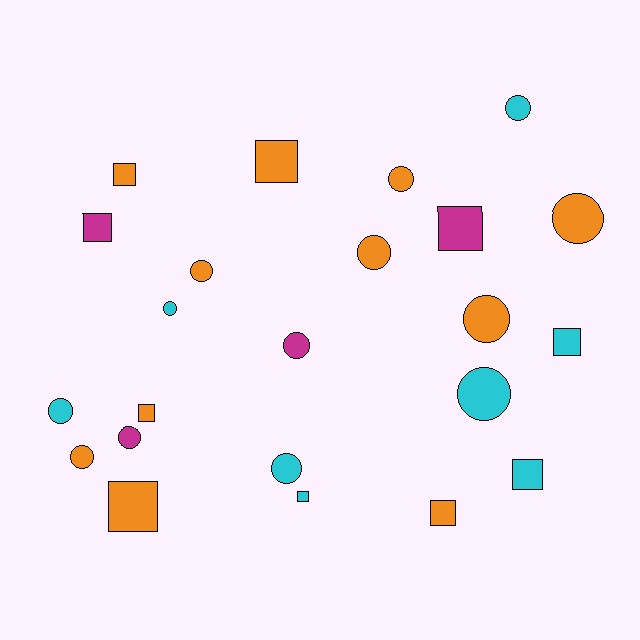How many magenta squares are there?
There are 2 magenta squares.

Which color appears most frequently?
Orange, with 11 objects.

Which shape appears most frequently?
Circle, with 13 objects.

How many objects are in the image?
There are 23 objects.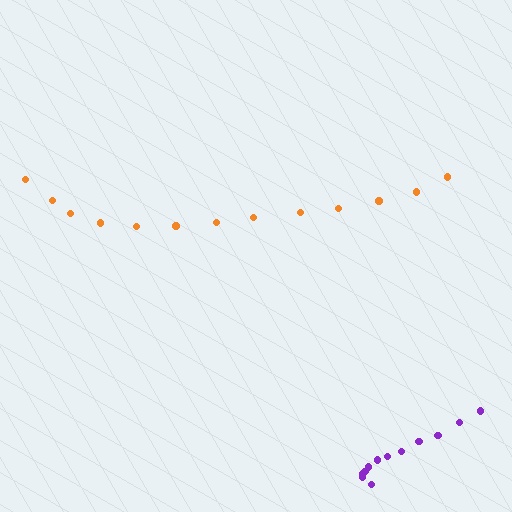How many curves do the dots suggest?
There are 2 distinct paths.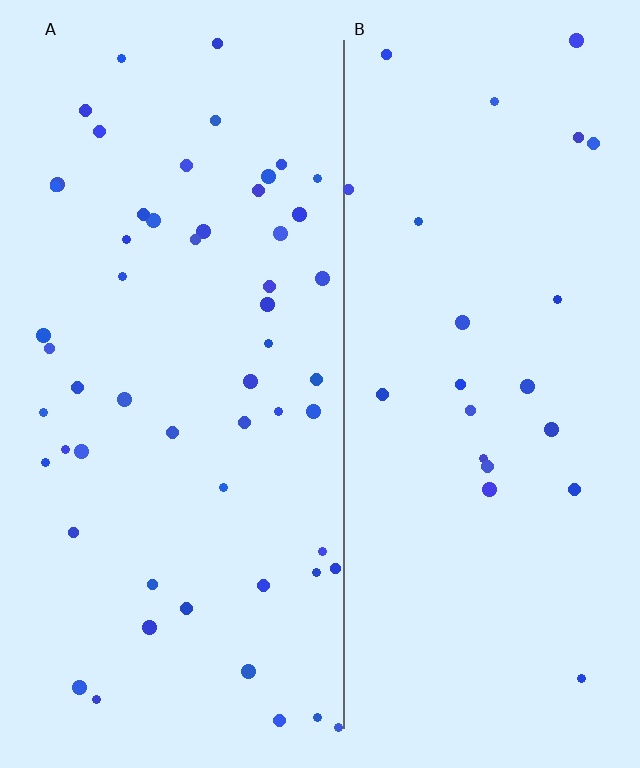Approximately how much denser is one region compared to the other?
Approximately 2.3× — region A over region B.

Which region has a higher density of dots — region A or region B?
A (the left).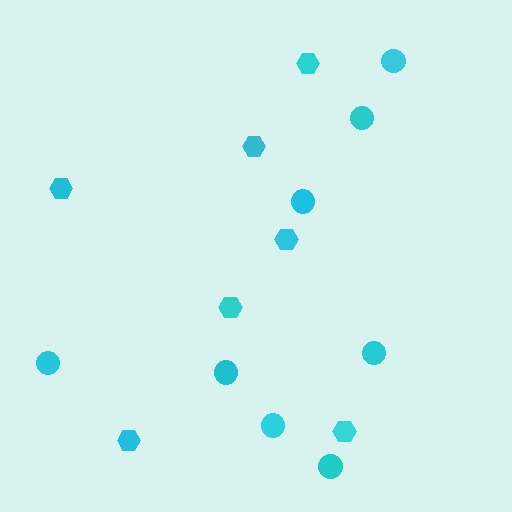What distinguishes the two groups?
There are 2 groups: one group of circles (8) and one group of hexagons (7).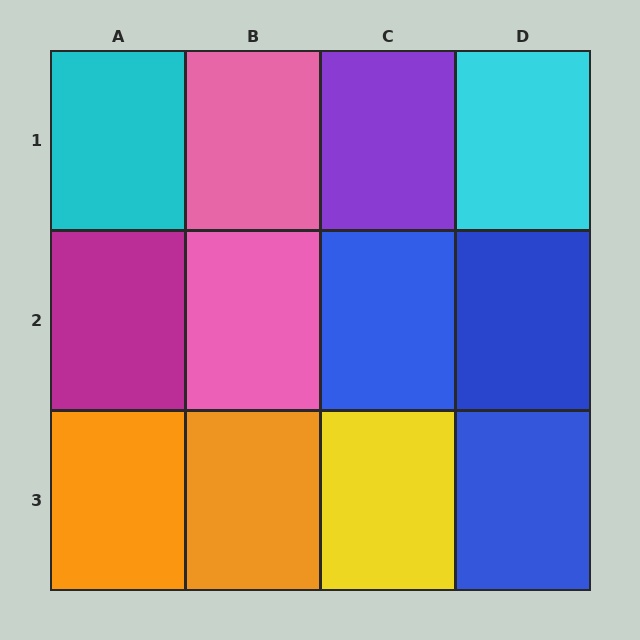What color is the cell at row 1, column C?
Purple.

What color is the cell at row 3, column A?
Orange.